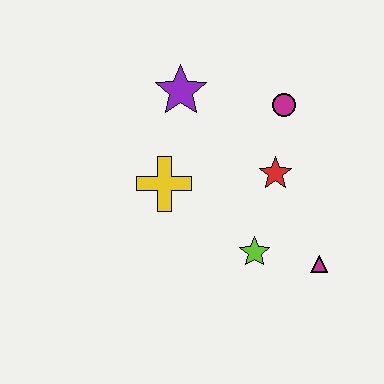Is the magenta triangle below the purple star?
Yes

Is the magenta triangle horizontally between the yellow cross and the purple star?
No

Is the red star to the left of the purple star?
No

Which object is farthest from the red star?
The purple star is farthest from the red star.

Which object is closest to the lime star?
The magenta triangle is closest to the lime star.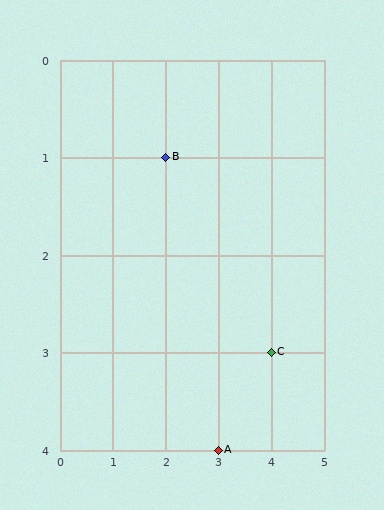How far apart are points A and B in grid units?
Points A and B are 1 column and 3 rows apart (about 3.2 grid units diagonally).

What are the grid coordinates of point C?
Point C is at grid coordinates (4, 3).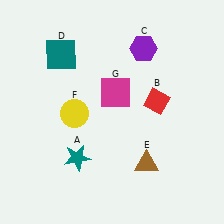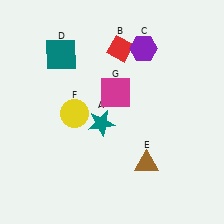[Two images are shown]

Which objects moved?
The objects that moved are: the teal star (A), the red diamond (B).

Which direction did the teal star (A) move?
The teal star (A) moved up.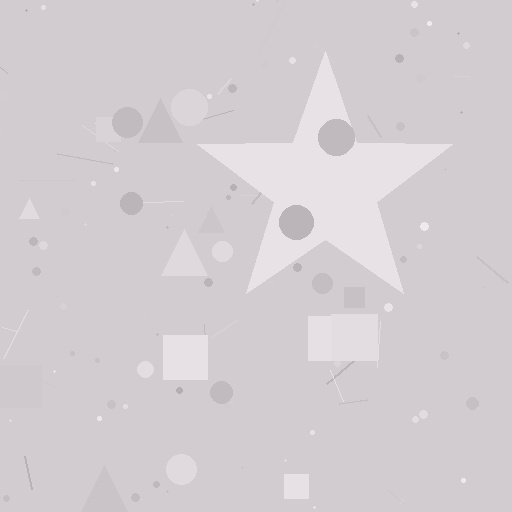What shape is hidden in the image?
A star is hidden in the image.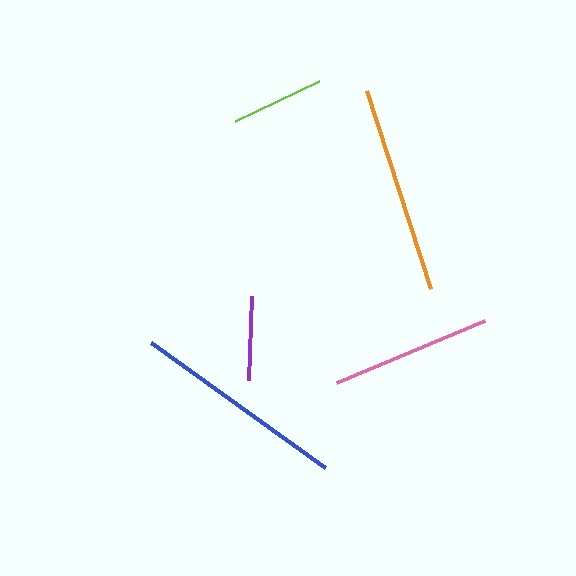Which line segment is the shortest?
The purple line is the shortest at approximately 84 pixels.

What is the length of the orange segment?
The orange segment is approximately 208 pixels long.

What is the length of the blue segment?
The blue segment is approximately 215 pixels long.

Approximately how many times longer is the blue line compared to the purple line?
The blue line is approximately 2.6 times the length of the purple line.